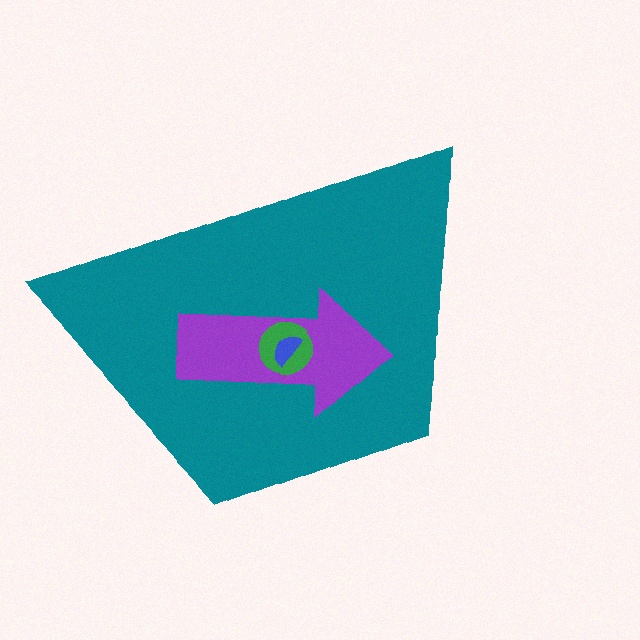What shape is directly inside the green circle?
The blue semicircle.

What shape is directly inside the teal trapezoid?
The purple arrow.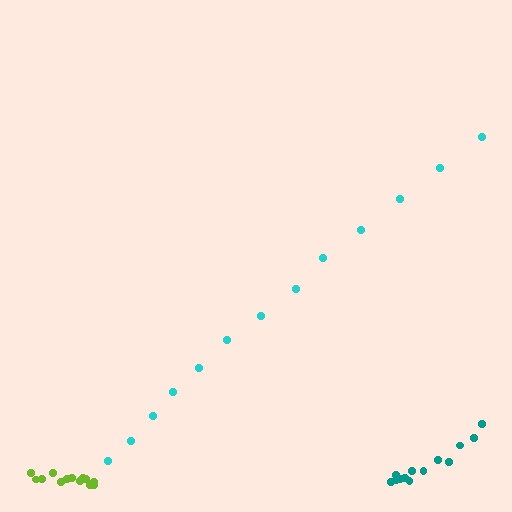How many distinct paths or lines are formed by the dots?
There are 3 distinct paths.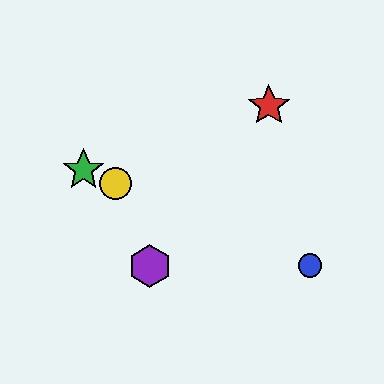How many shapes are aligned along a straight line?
3 shapes (the blue circle, the green star, the yellow circle) are aligned along a straight line.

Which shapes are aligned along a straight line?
The blue circle, the green star, the yellow circle are aligned along a straight line.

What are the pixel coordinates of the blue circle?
The blue circle is at (310, 265).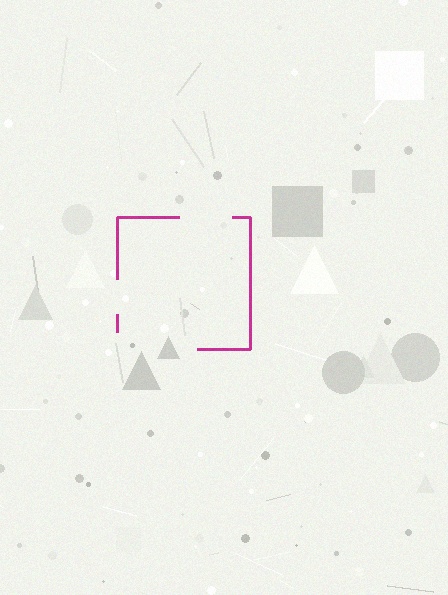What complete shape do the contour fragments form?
The contour fragments form a square.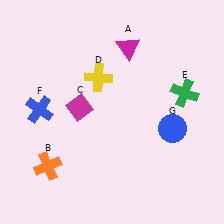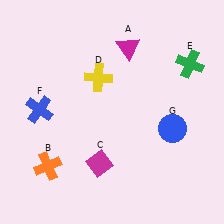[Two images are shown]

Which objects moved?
The objects that moved are: the magenta diamond (C), the green cross (E).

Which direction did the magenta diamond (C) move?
The magenta diamond (C) moved down.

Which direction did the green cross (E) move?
The green cross (E) moved up.